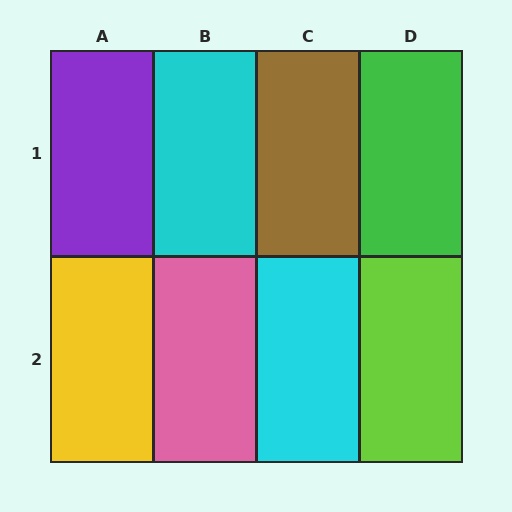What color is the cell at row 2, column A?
Yellow.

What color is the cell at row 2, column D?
Lime.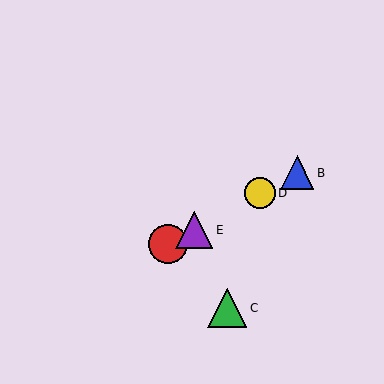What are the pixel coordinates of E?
Object E is at (194, 230).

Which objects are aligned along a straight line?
Objects A, B, D, E are aligned along a straight line.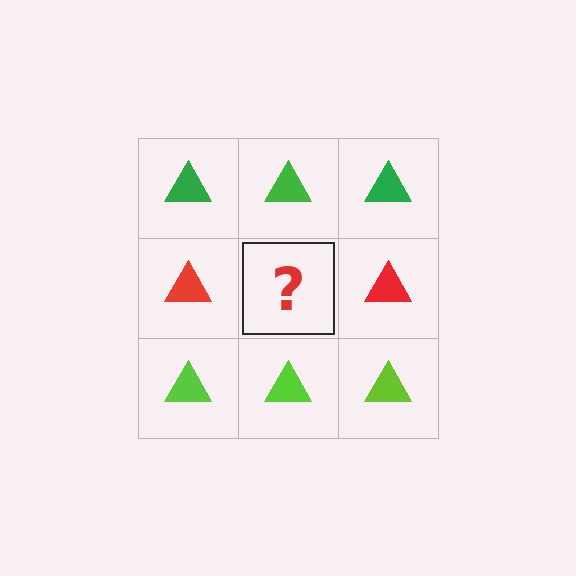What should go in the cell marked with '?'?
The missing cell should contain a red triangle.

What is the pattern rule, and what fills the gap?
The rule is that each row has a consistent color. The gap should be filled with a red triangle.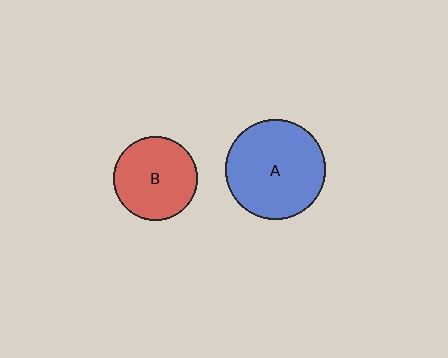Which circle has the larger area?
Circle A (blue).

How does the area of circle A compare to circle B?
Approximately 1.4 times.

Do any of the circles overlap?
No, none of the circles overlap.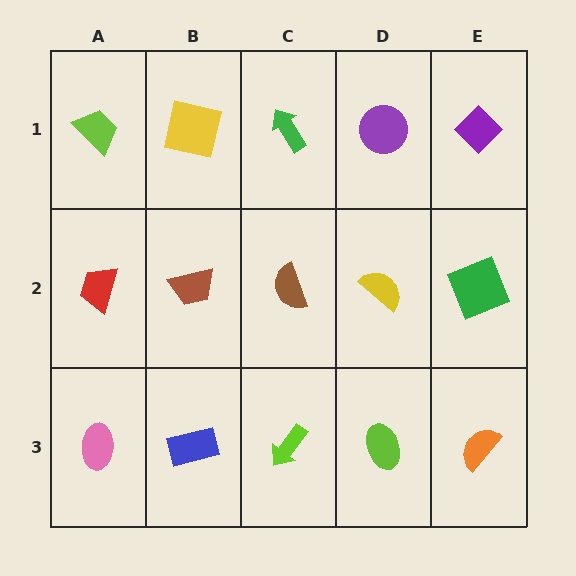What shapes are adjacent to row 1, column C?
A brown semicircle (row 2, column C), a yellow square (row 1, column B), a purple circle (row 1, column D).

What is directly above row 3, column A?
A red trapezoid.